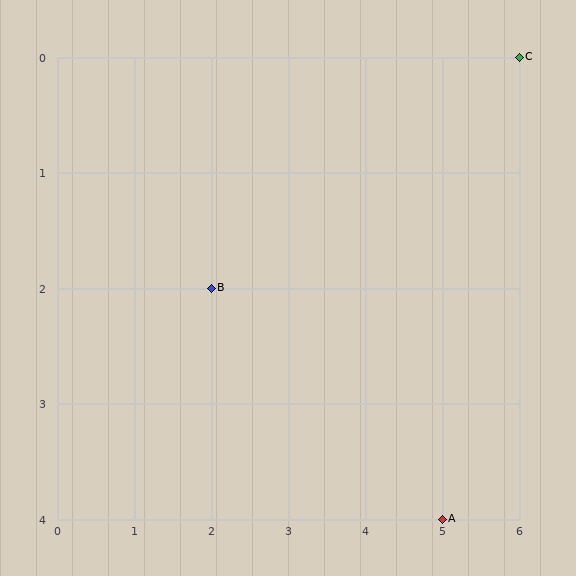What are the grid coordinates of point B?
Point B is at grid coordinates (2, 2).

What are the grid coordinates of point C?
Point C is at grid coordinates (6, 0).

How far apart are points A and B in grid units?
Points A and B are 3 columns and 2 rows apart (about 3.6 grid units diagonally).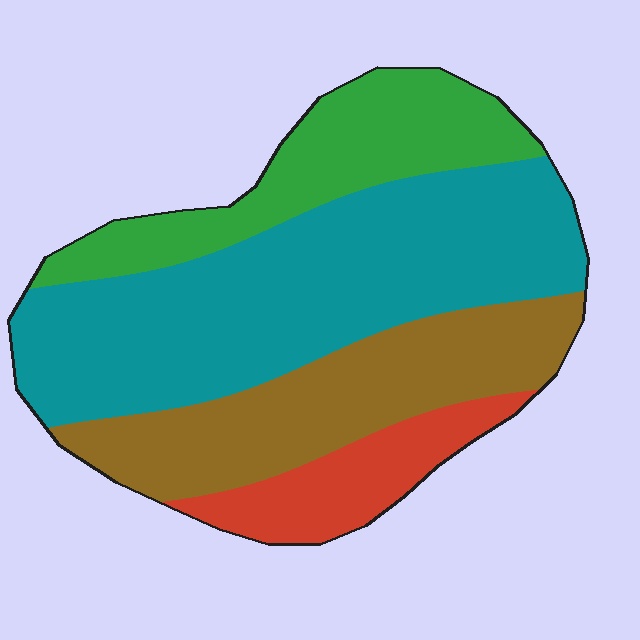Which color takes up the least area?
Red, at roughly 10%.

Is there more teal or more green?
Teal.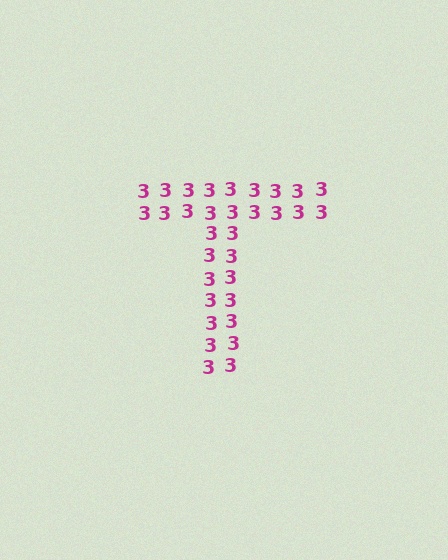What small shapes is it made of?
It is made of small digit 3's.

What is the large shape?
The large shape is the letter T.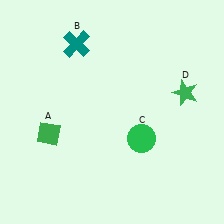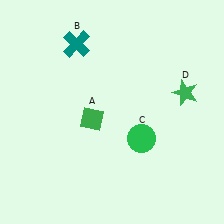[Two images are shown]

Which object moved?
The green diamond (A) moved right.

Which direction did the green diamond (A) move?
The green diamond (A) moved right.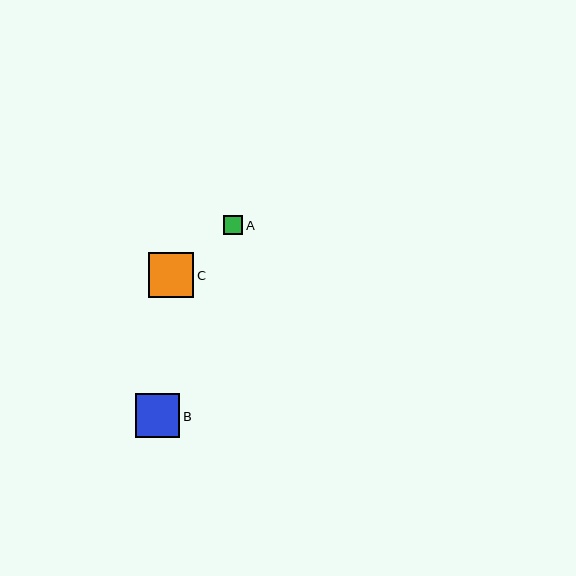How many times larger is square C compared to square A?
Square C is approximately 2.4 times the size of square A.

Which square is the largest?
Square C is the largest with a size of approximately 46 pixels.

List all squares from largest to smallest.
From largest to smallest: C, B, A.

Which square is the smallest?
Square A is the smallest with a size of approximately 19 pixels.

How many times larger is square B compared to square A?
Square B is approximately 2.3 times the size of square A.